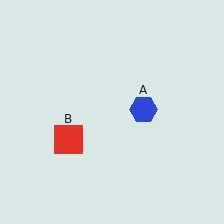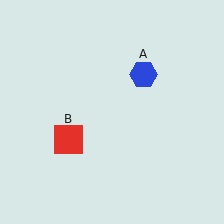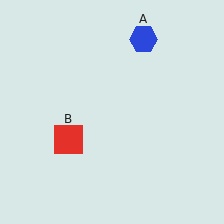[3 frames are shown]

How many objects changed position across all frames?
1 object changed position: blue hexagon (object A).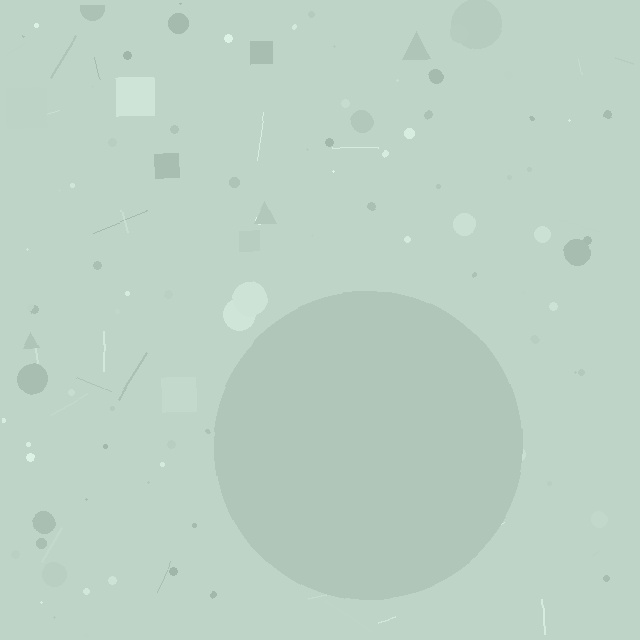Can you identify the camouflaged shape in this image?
The camouflaged shape is a circle.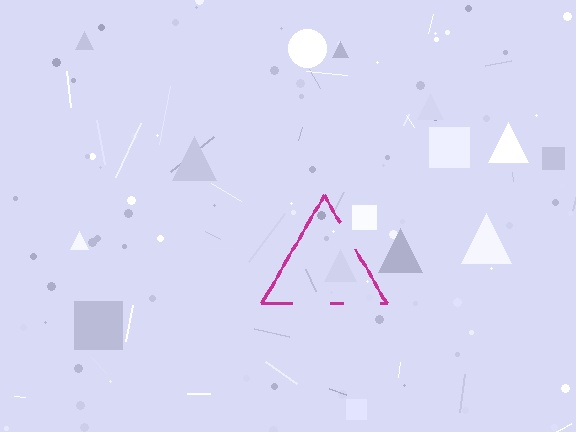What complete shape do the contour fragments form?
The contour fragments form a triangle.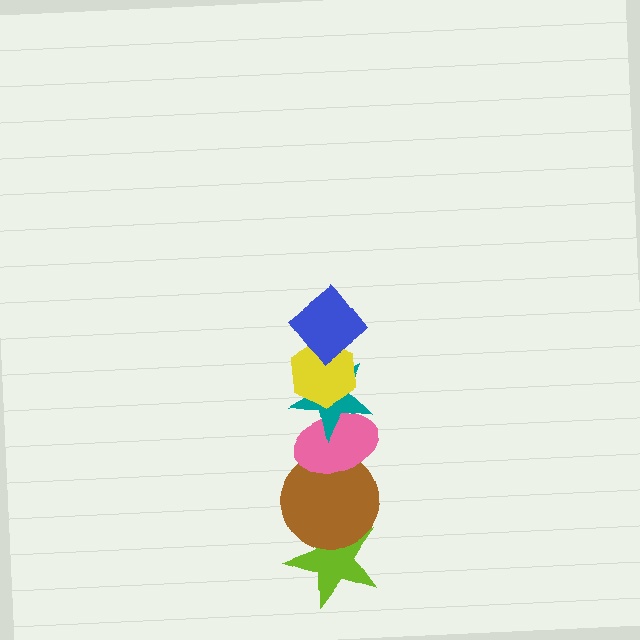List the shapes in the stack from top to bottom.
From top to bottom: the blue diamond, the yellow hexagon, the teal star, the pink ellipse, the brown circle, the lime star.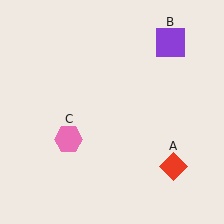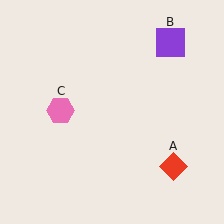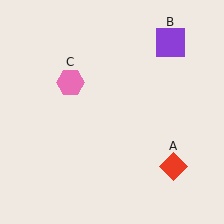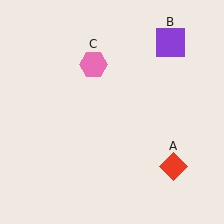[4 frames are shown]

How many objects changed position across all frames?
1 object changed position: pink hexagon (object C).